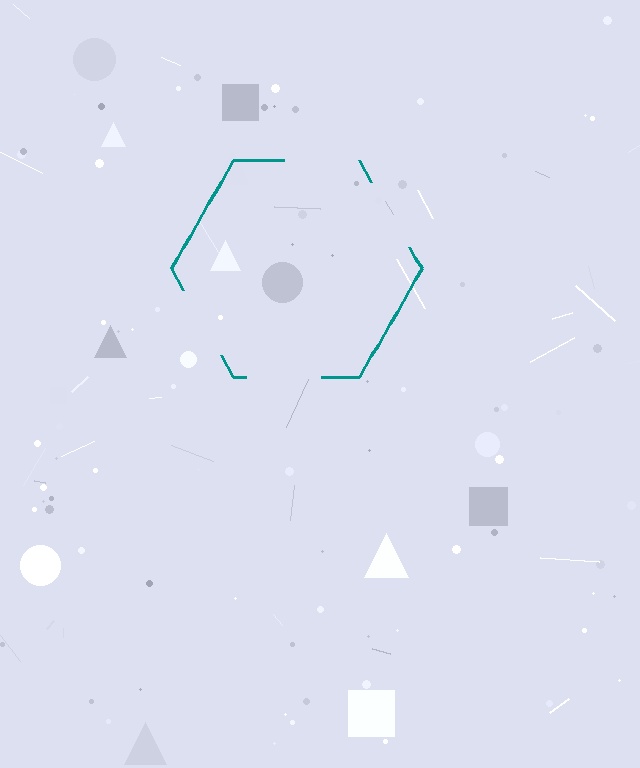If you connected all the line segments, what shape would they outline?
They would outline a hexagon.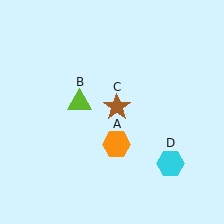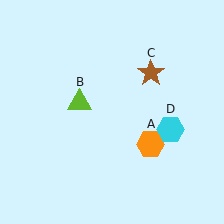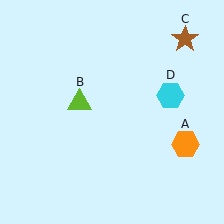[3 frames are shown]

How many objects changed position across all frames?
3 objects changed position: orange hexagon (object A), brown star (object C), cyan hexagon (object D).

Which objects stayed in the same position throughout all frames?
Lime triangle (object B) remained stationary.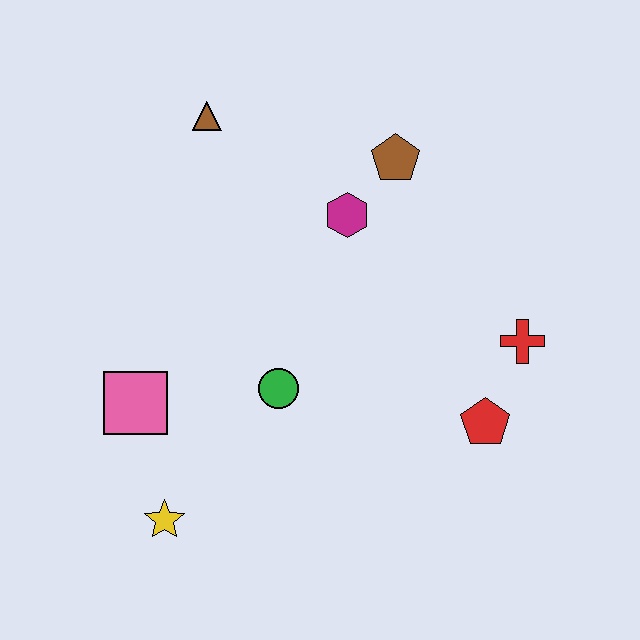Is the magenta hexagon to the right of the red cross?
No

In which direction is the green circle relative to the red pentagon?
The green circle is to the left of the red pentagon.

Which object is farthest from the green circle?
The brown triangle is farthest from the green circle.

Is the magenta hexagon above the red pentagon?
Yes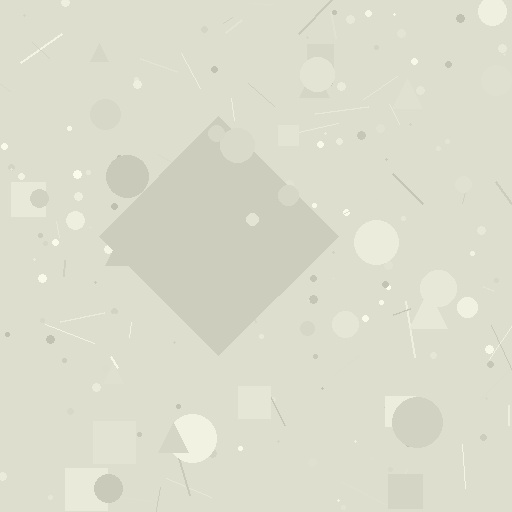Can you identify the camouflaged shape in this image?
The camouflaged shape is a diamond.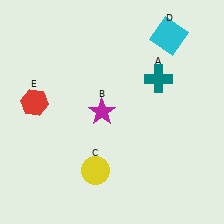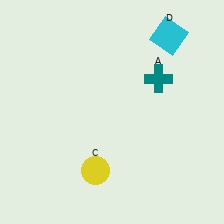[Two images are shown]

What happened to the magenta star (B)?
The magenta star (B) was removed in Image 2. It was in the top-left area of Image 1.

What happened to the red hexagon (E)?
The red hexagon (E) was removed in Image 2. It was in the top-left area of Image 1.